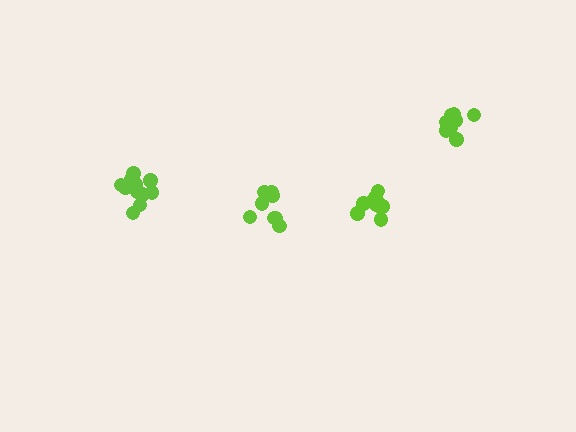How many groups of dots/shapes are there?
There are 4 groups.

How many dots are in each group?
Group 1: 9 dots, Group 2: 11 dots, Group 3: 13 dots, Group 4: 8 dots (41 total).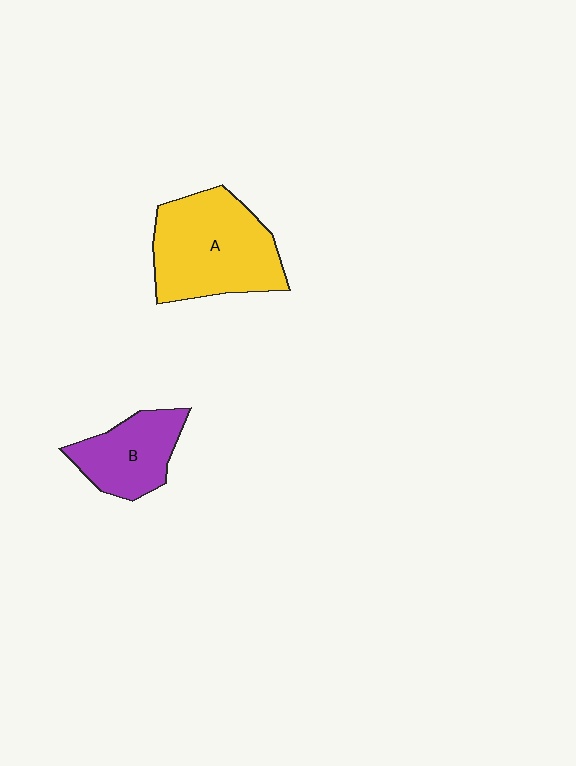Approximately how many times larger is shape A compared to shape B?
Approximately 1.7 times.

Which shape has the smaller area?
Shape B (purple).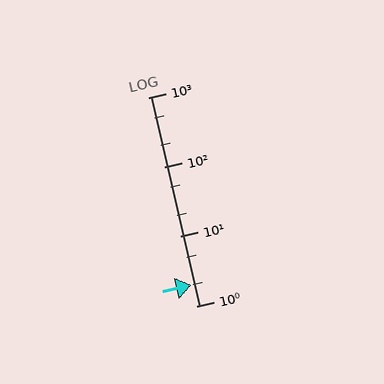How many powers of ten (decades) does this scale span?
The scale spans 3 decades, from 1 to 1000.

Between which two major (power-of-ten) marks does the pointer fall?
The pointer is between 1 and 10.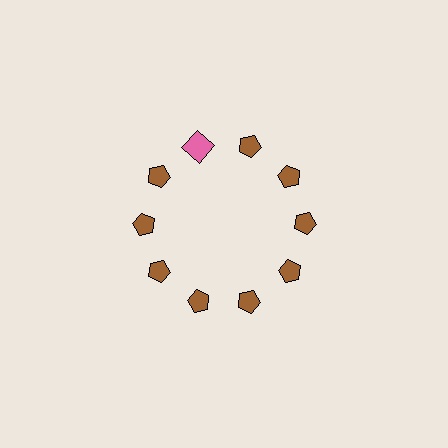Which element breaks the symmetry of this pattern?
The pink square at roughly the 11 o'clock position breaks the symmetry. All other shapes are brown pentagons.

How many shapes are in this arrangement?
There are 10 shapes arranged in a ring pattern.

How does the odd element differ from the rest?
It differs in both color (pink instead of brown) and shape (square instead of pentagon).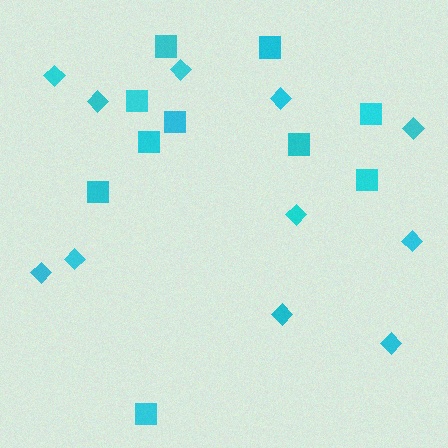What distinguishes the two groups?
There are 2 groups: one group of diamonds (11) and one group of squares (10).